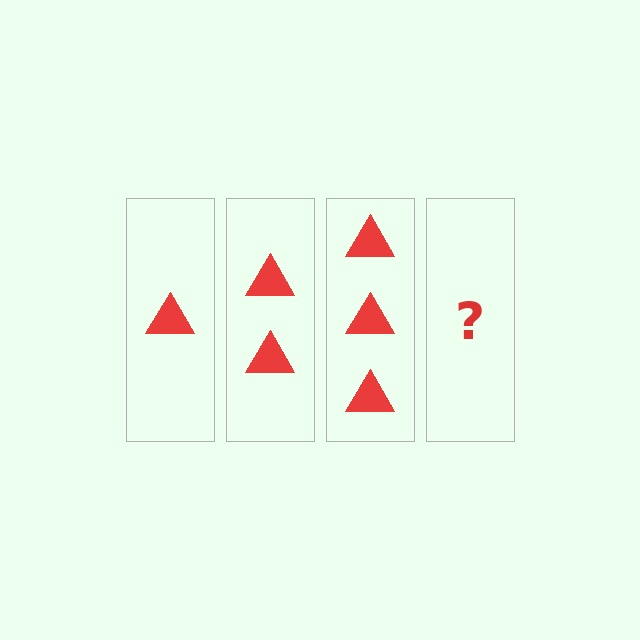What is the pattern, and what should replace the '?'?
The pattern is that each step adds one more triangle. The '?' should be 4 triangles.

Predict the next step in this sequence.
The next step is 4 triangles.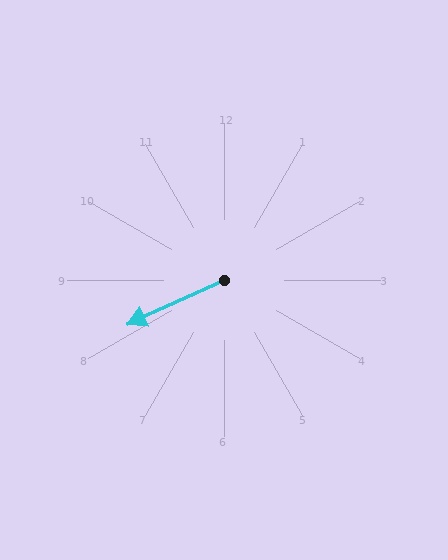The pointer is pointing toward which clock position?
Roughly 8 o'clock.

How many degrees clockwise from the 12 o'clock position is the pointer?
Approximately 245 degrees.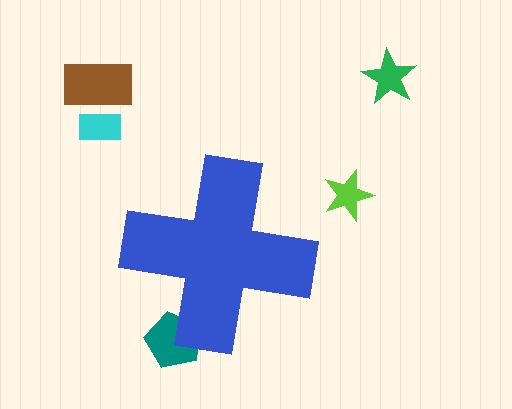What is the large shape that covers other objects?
A blue cross.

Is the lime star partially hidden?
No, the lime star is fully visible.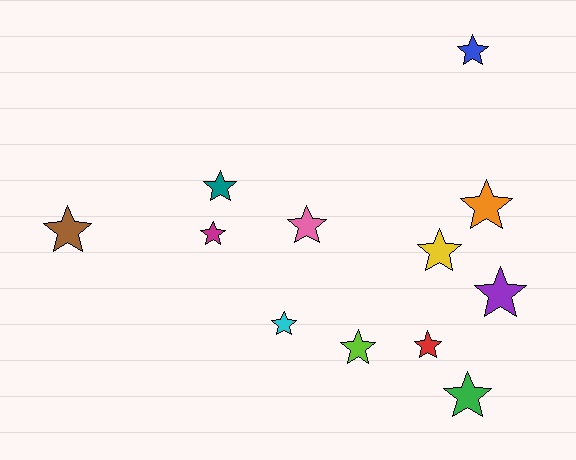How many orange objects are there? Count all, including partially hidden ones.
There is 1 orange object.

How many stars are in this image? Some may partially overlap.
There are 12 stars.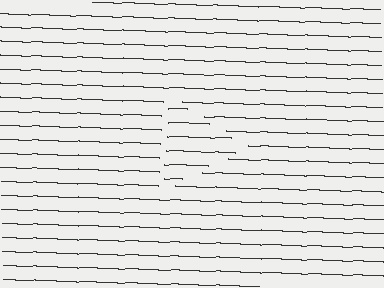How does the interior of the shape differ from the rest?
The interior of the shape contains the same grating, shifted by half a period — the contour is defined by the phase discontinuity where line-ends from the inner and outer gratings abut.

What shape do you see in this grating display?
An illusory triangle. The interior of the shape contains the same grating, shifted by half a period — the contour is defined by the phase discontinuity where line-ends from the inner and outer gratings abut.